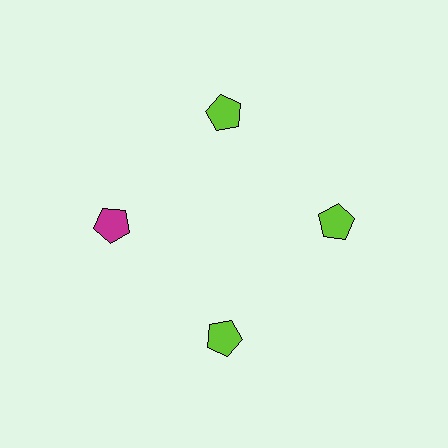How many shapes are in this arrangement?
There are 4 shapes arranged in a ring pattern.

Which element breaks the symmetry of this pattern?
The magenta pentagon at roughly the 9 o'clock position breaks the symmetry. All other shapes are lime pentagons.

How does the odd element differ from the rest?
It has a different color: magenta instead of lime.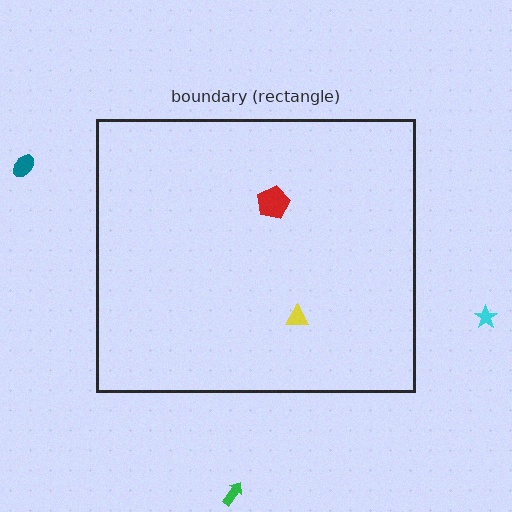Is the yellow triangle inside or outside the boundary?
Inside.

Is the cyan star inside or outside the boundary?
Outside.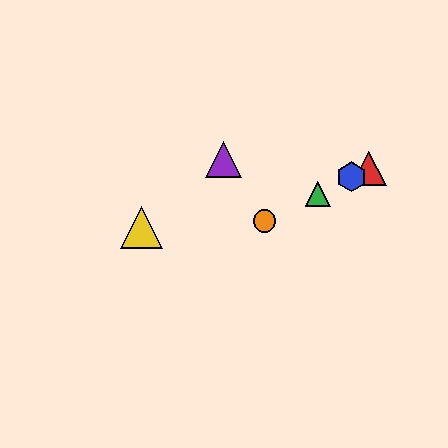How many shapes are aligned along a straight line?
4 shapes (the red triangle, the blue hexagon, the green triangle, the orange circle) are aligned along a straight line.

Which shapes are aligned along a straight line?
The red triangle, the blue hexagon, the green triangle, the orange circle are aligned along a straight line.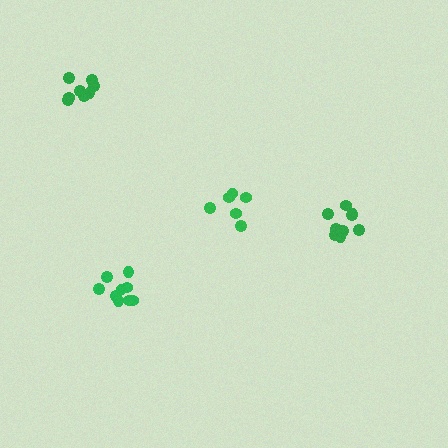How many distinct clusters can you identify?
There are 4 distinct clusters.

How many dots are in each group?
Group 1: 6 dots, Group 2: 8 dots, Group 3: 9 dots, Group 4: 9 dots (32 total).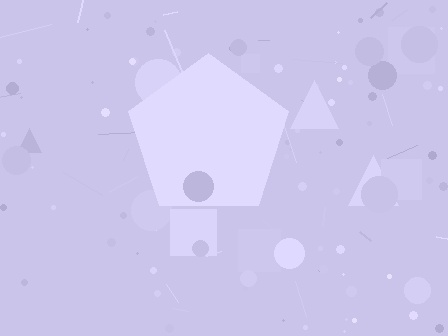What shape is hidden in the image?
A pentagon is hidden in the image.